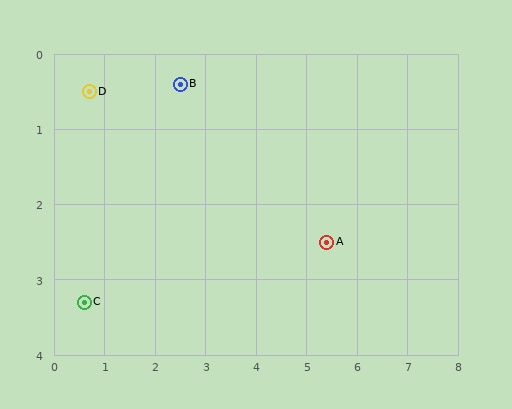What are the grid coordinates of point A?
Point A is at approximately (5.4, 2.5).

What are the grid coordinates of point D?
Point D is at approximately (0.7, 0.5).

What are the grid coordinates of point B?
Point B is at approximately (2.5, 0.4).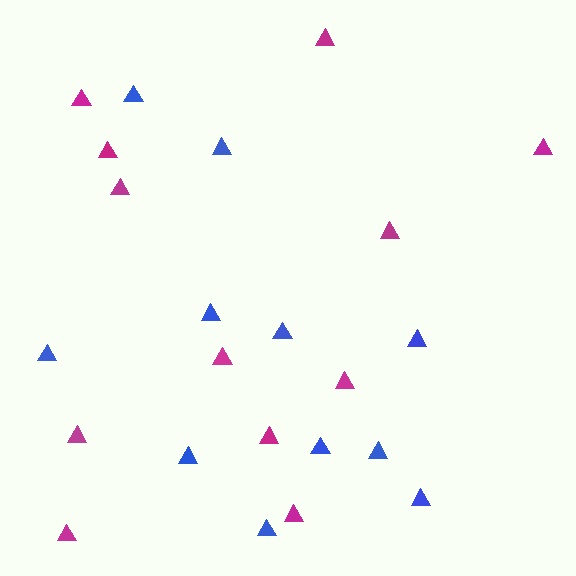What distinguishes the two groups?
There are 2 groups: one group of magenta triangles (12) and one group of blue triangles (11).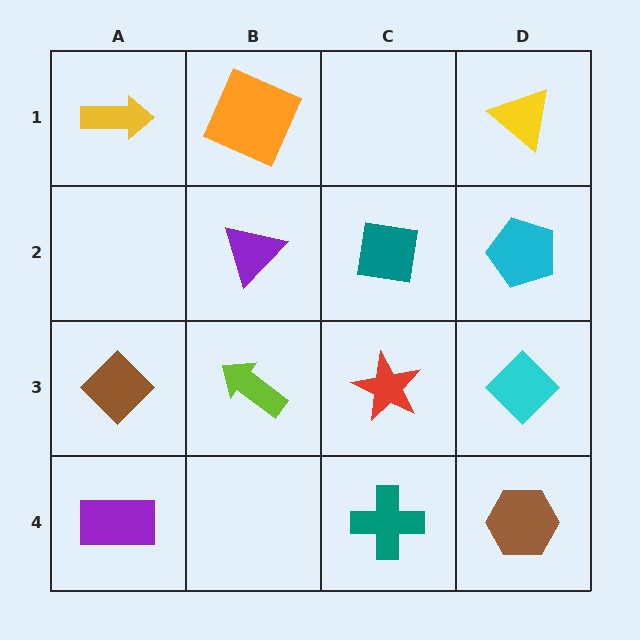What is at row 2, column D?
A cyan pentagon.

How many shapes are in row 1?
3 shapes.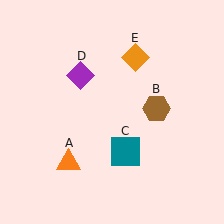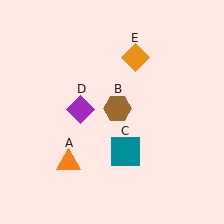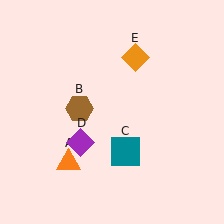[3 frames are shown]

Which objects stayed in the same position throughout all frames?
Orange triangle (object A) and teal square (object C) and orange diamond (object E) remained stationary.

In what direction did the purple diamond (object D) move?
The purple diamond (object D) moved down.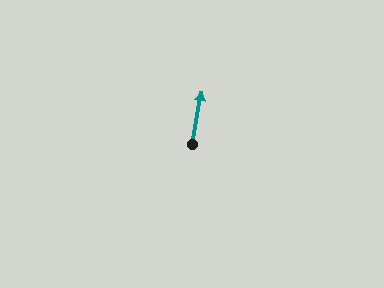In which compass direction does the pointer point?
North.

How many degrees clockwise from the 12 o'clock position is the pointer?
Approximately 10 degrees.